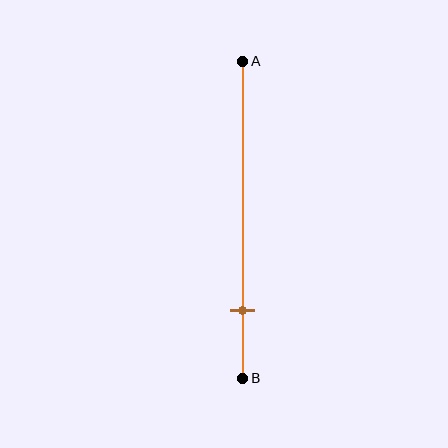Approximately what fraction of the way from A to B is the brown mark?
The brown mark is approximately 80% of the way from A to B.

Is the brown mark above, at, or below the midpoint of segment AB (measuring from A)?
The brown mark is below the midpoint of segment AB.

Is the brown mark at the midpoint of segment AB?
No, the mark is at about 80% from A, not at the 50% midpoint.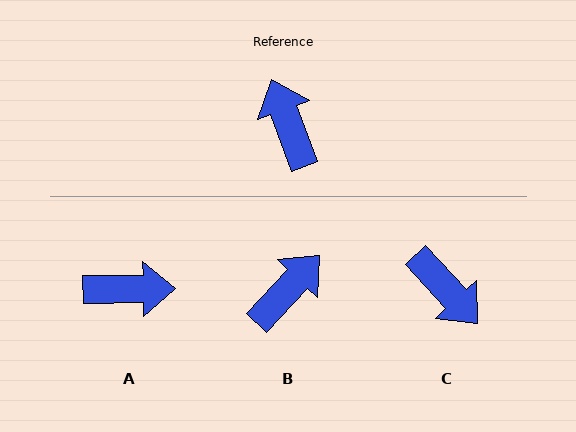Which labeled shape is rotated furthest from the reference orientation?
C, about 158 degrees away.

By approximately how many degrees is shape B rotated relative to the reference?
Approximately 63 degrees clockwise.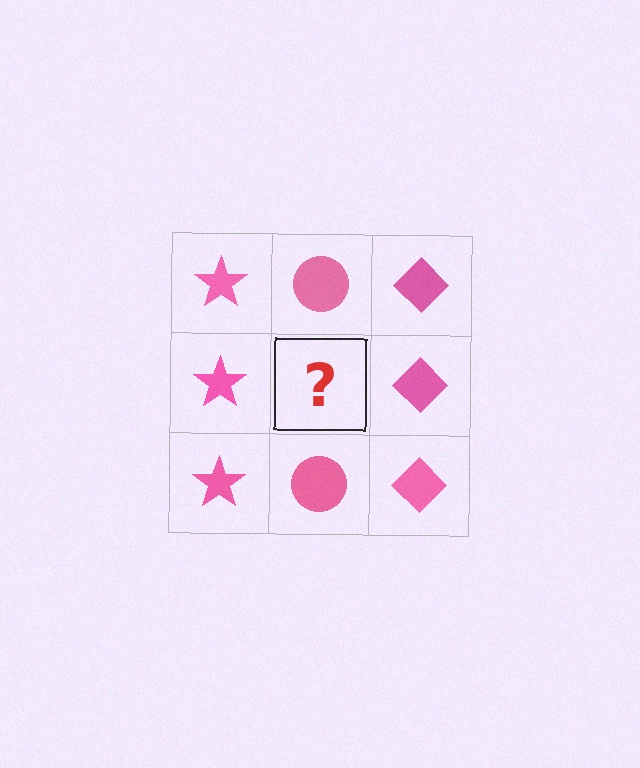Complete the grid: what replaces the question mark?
The question mark should be replaced with a pink circle.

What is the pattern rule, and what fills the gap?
The rule is that each column has a consistent shape. The gap should be filled with a pink circle.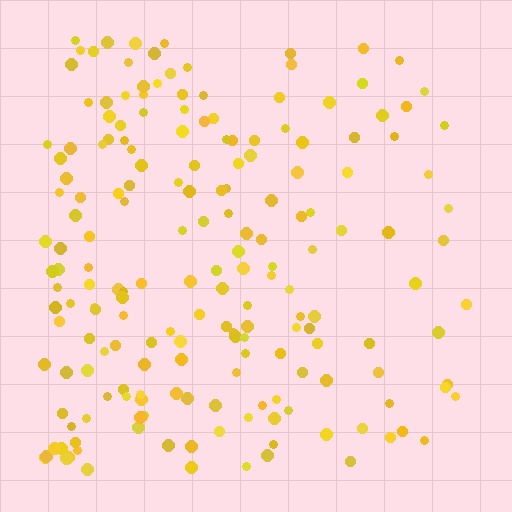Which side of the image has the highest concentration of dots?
The left.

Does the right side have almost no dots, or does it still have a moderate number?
Still a moderate number, just noticeably fewer than the left.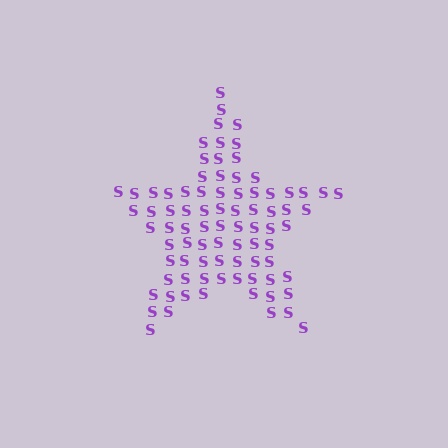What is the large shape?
The large shape is a star.